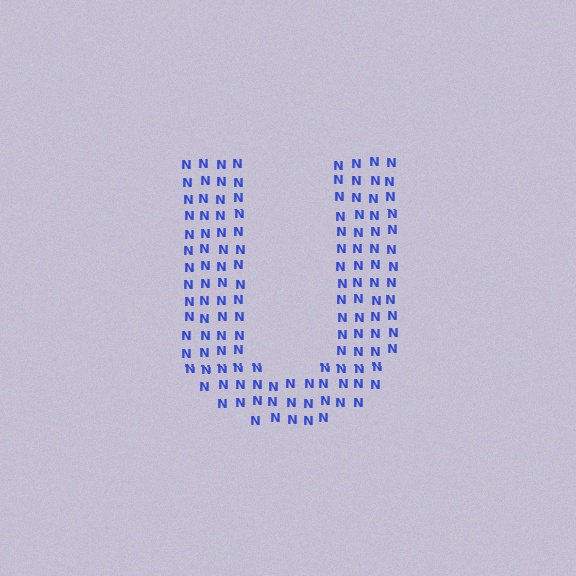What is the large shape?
The large shape is the letter U.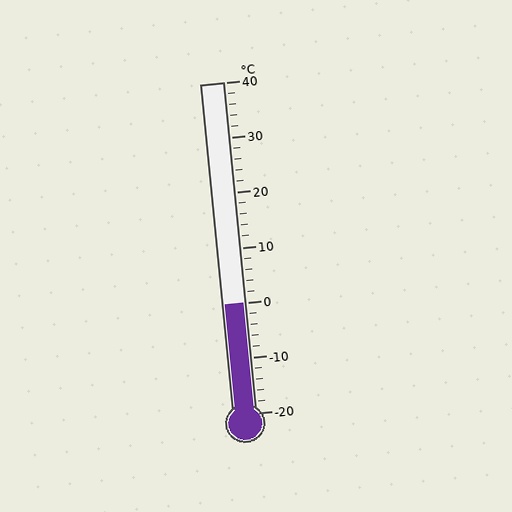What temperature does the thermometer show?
The thermometer shows approximately 0°C.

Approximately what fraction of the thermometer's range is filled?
The thermometer is filled to approximately 35% of its range.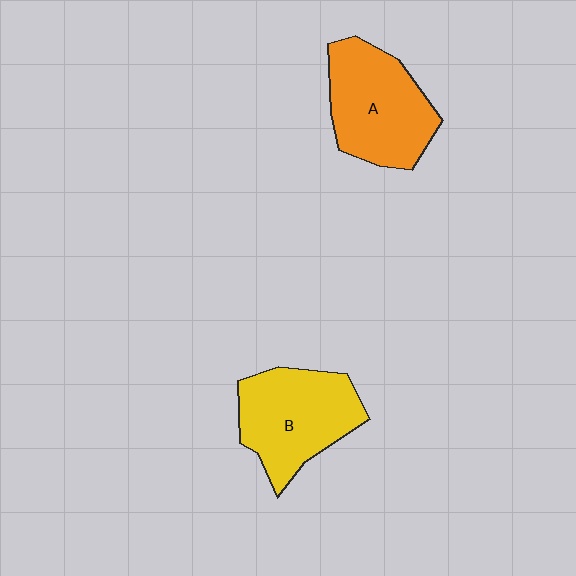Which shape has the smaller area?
Shape B (yellow).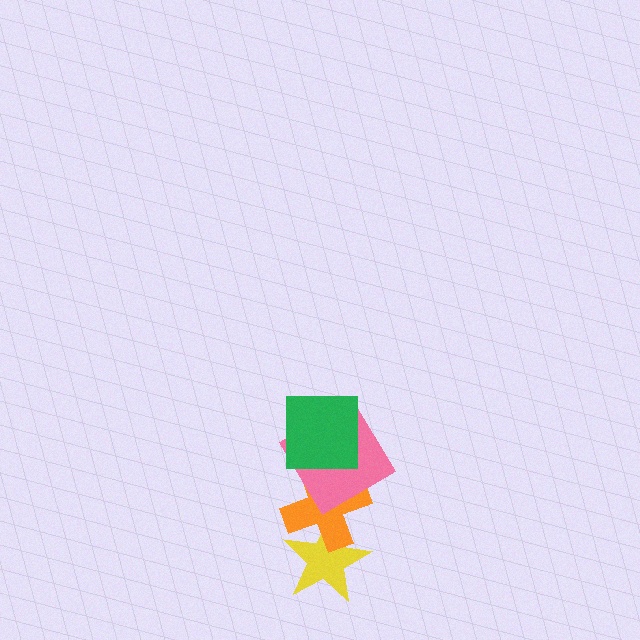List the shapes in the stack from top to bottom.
From top to bottom: the green square, the pink diamond, the orange cross, the yellow star.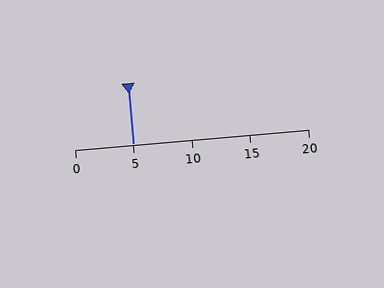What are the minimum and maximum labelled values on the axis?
The axis runs from 0 to 20.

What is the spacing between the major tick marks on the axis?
The major ticks are spaced 5 apart.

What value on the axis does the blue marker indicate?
The marker indicates approximately 5.